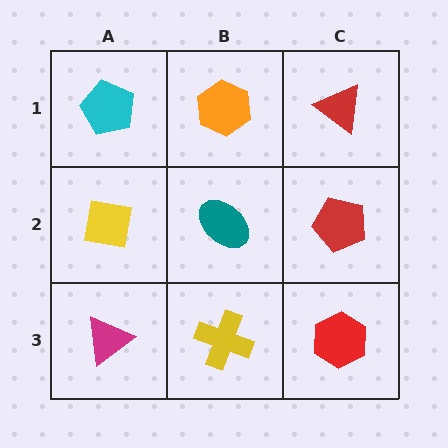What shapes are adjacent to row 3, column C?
A red pentagon (row 2, column C), a yellow cross (row 3, column B).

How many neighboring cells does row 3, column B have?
3.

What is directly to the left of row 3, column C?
A yellow cross.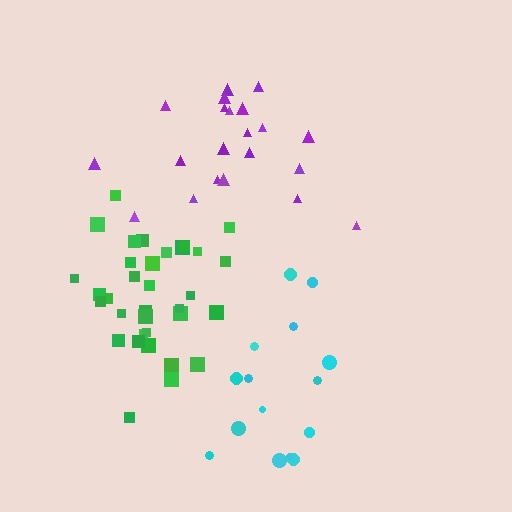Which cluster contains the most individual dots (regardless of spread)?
Green (35).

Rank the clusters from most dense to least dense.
green, purple, cyan.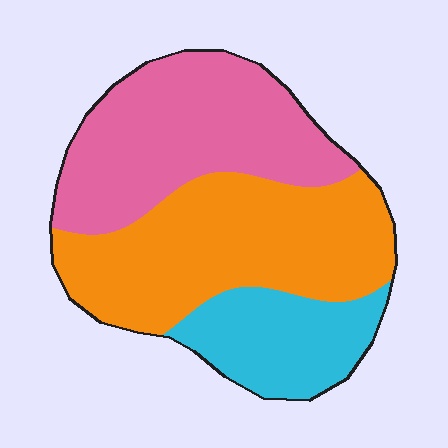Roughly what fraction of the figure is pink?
Pink covers around 40% of the figure.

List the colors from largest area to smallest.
From largest to smallest: orange, pink, cyan.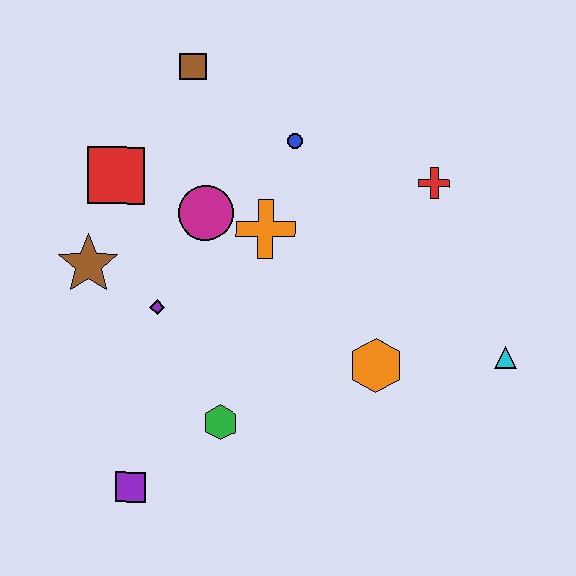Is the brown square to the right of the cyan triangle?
No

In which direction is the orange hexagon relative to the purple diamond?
The orange hexagon is to the right of the purple diamond.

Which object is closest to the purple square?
The green hexagon is closest to the purple square.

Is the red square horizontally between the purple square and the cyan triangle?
No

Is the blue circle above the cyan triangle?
Yes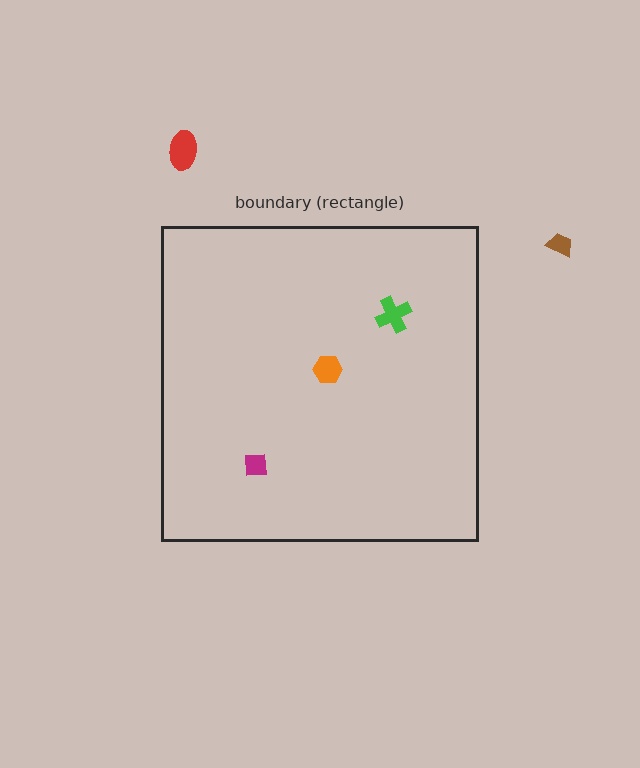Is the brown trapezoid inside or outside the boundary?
Outside.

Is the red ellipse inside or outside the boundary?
Outside.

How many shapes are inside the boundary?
3 inside, 2 outside.